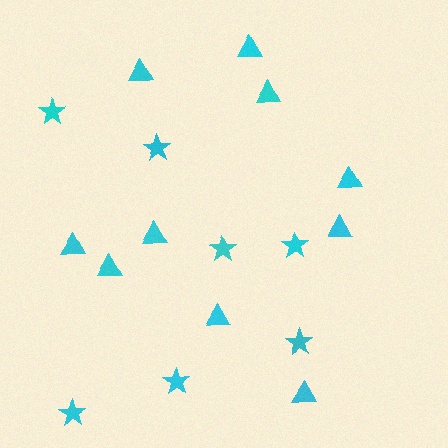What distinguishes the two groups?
There are 2 groups: one group of stars (7) and one group of triangles (10).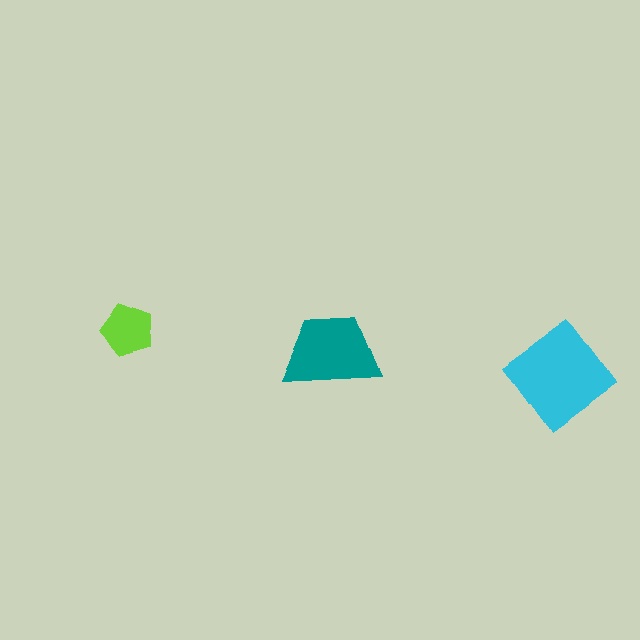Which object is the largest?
The cyan diamond.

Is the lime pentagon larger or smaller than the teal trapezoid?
Smaller.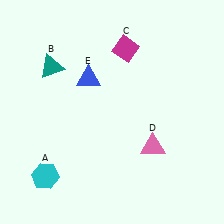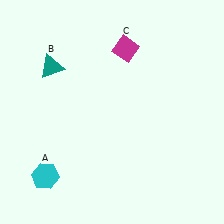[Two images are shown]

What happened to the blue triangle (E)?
The blue triangle (E) was removed in Image 2. It was in the top-left area of Image 1.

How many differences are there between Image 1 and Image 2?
There are 2 differences between the two images.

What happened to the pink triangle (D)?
The pink triangle (D) was removed in Image 2. It was in the bottom-right area of Image 1.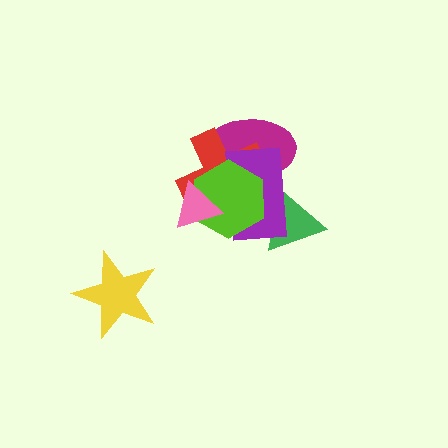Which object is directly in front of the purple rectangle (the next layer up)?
The lime hexagon is directly in front of the purple rectangle.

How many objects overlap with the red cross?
4 objects overlap with the red cross.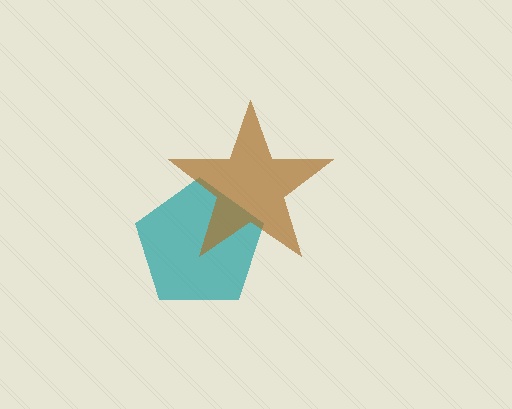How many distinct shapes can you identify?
There are 2 distinct shapes: a teal pentagon, a brown star.